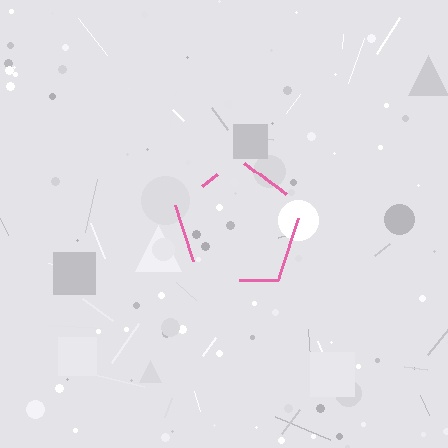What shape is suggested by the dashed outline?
The dashed outline suggests a pentagon.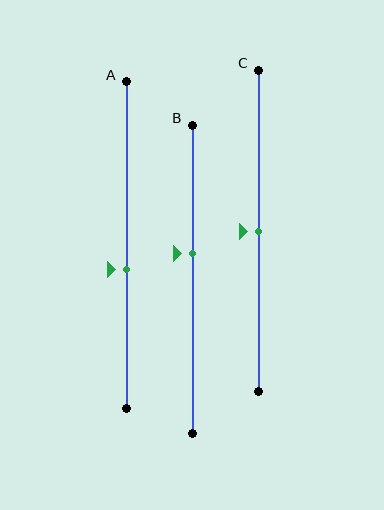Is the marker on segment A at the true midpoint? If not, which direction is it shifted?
No, the marker on segment A is shifted downward by about 8% of the segment length.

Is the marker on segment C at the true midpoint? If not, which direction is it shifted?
Yes, the marker on segment C is at the true midpoint.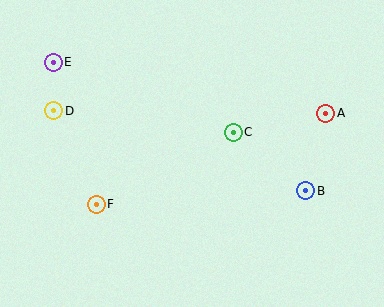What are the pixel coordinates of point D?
Point D is at (54, 111).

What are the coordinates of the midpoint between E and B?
The midpoint between E and B is at (179, 127).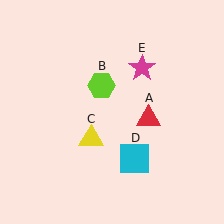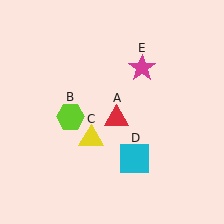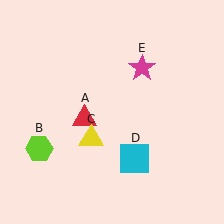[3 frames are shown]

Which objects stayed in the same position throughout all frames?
Yellow triangle (object C) and cyan square (object D) and magenta star (object E) remained stationary.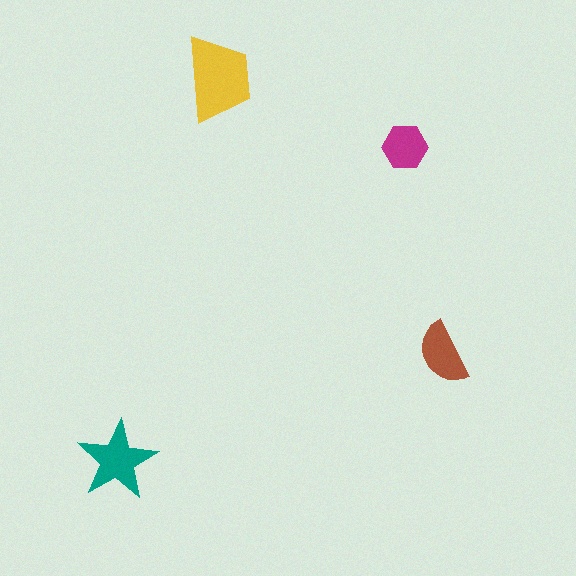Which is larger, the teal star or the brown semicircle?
The teal star.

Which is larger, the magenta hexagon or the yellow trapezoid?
The yellow trapezoid.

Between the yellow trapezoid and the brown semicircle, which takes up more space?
The yellow trapezoid.